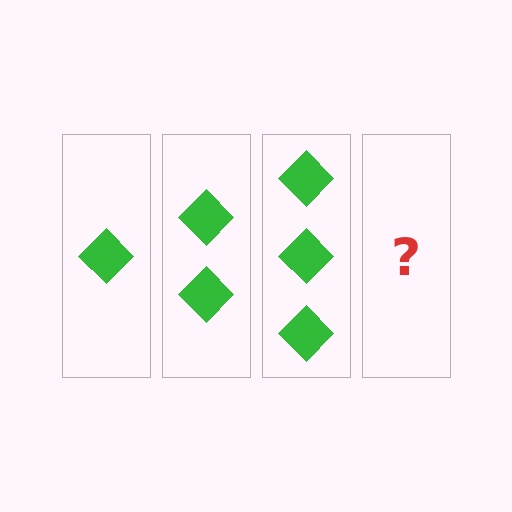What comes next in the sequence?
The next element should be 4 diamonds.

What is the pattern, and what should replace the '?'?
The pattern is that each step adds one more diamond. The '?' should be 4 diamonds.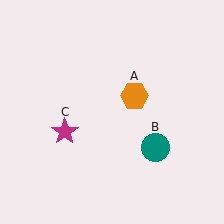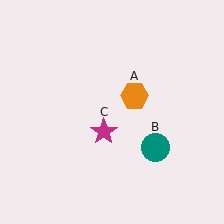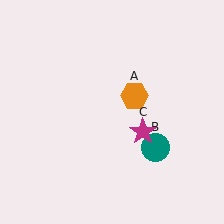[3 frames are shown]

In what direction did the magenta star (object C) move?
The magenta star (object C) moved right.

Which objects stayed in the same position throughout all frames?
Orange hexagon (object A) and teal circle (object B) remained stationary.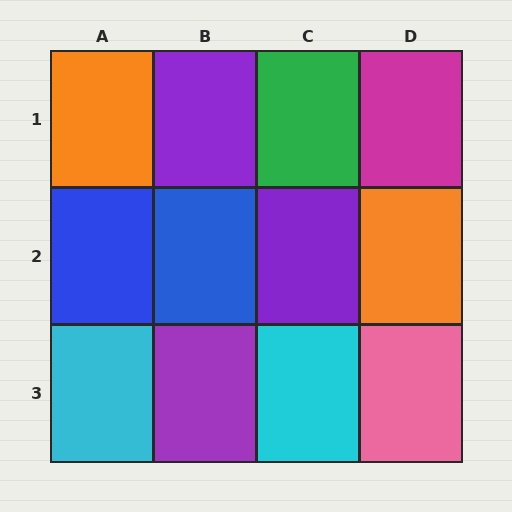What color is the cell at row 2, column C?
Purple.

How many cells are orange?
2 cells are orange.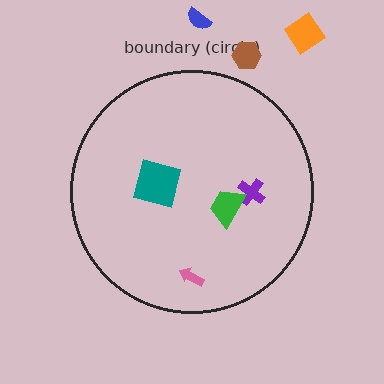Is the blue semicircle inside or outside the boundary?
Outside.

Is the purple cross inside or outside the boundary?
Inside.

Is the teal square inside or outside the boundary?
Inside.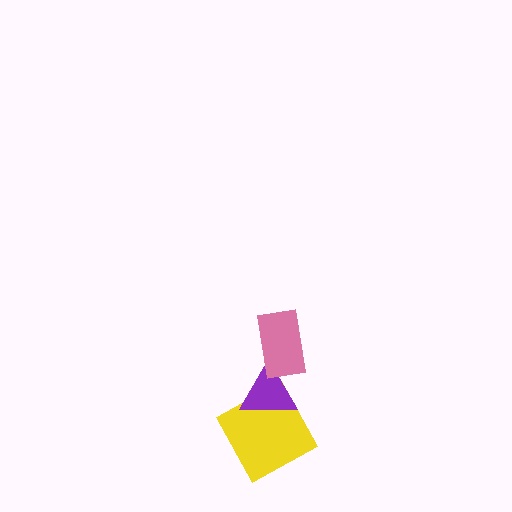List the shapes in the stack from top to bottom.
From top to bottom: the pink rectangle, the purple triangle, the yellow square.